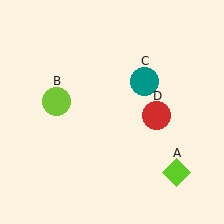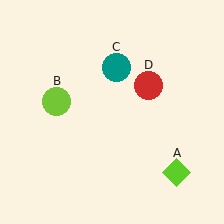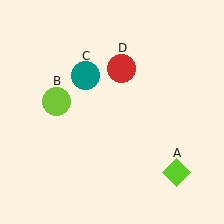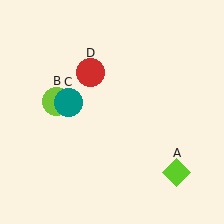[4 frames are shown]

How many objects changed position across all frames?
2 objects changed position: teal circle (object C), red circle (object D).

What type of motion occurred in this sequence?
The teal circle (object C), red circle (object D) rotated counterclockwise around the center of the scene.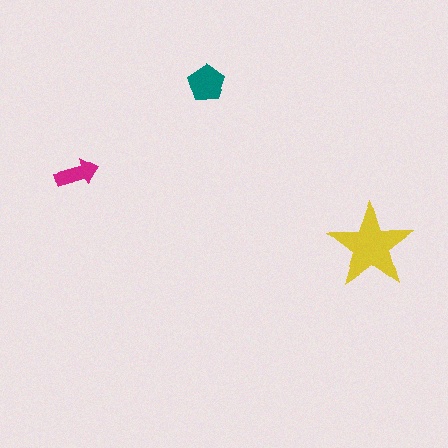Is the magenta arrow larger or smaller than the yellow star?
Smaller.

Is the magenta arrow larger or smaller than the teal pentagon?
Smaller.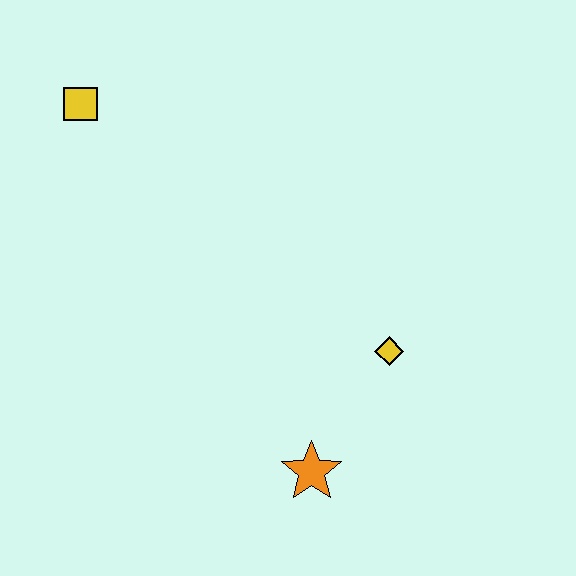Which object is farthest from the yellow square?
The orange star is farthest from the yellow square.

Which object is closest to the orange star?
The yellow diamond is closest to the orange star.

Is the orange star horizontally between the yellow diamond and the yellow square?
Yes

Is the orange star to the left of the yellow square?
No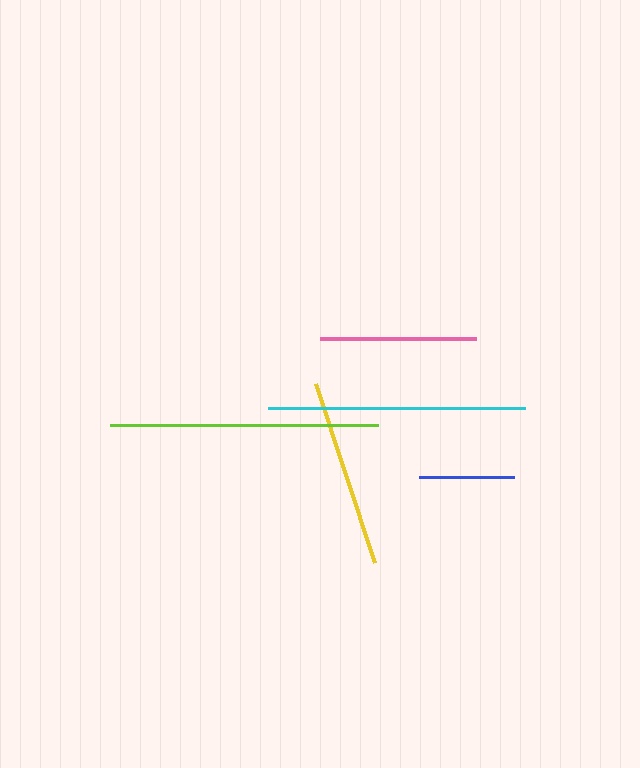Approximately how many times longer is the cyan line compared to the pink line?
The cyan line is approximately 1.6 times the length of the pink line.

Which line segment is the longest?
The lime line is the longest at approximately 268 pixels.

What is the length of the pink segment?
The pink segment is approximately 156 pixels long.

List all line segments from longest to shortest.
From longest to shortest: lime, cyan, yellow, pink, blue.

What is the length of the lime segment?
The lime segment is approximately 268 pixels long.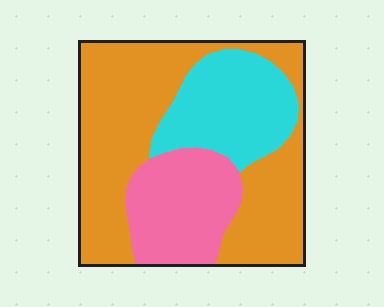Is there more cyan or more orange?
Orange.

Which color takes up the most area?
Orange, at roughly 55%.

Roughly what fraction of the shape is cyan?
Cyan takes up about one quarter (1/4) of the shape.